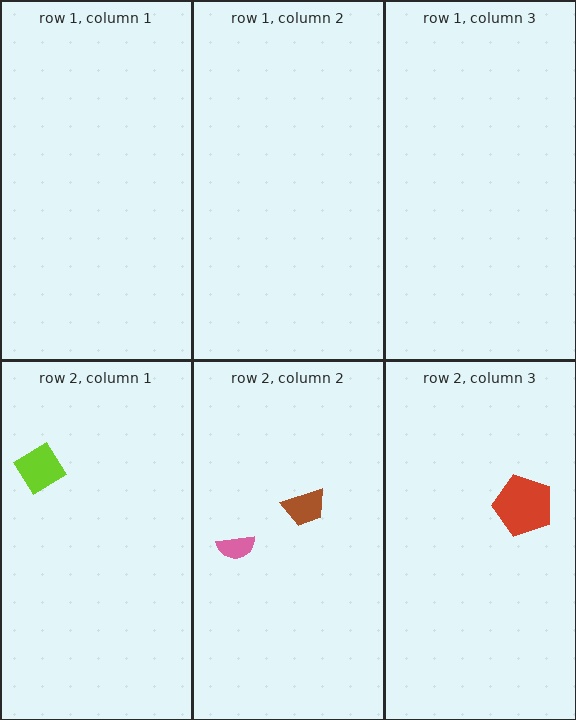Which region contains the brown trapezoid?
The row 2, column 2 region.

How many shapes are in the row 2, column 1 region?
1.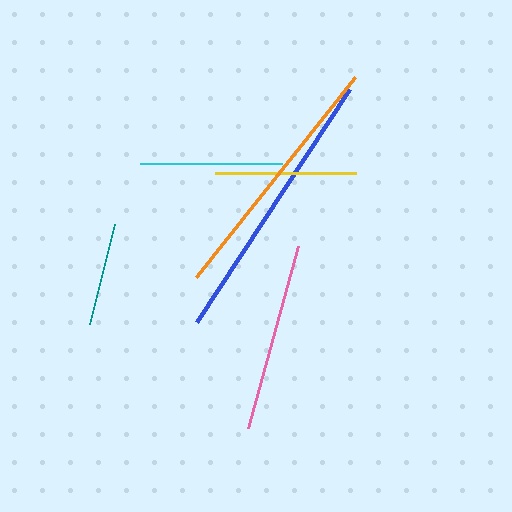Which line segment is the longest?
The blue line is the longest at approximately 278 pixels.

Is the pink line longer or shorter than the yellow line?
The pink line is longer than the yellow line.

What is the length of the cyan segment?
The cyan segment is approximately 142 pixels long.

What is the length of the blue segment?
The blue segment is approximately 278 pixels long.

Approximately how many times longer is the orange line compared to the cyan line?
The orange line is approximately 1.8 times the length of the cyan line.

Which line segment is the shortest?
The teal line is the shortest at approximately 103 pixels.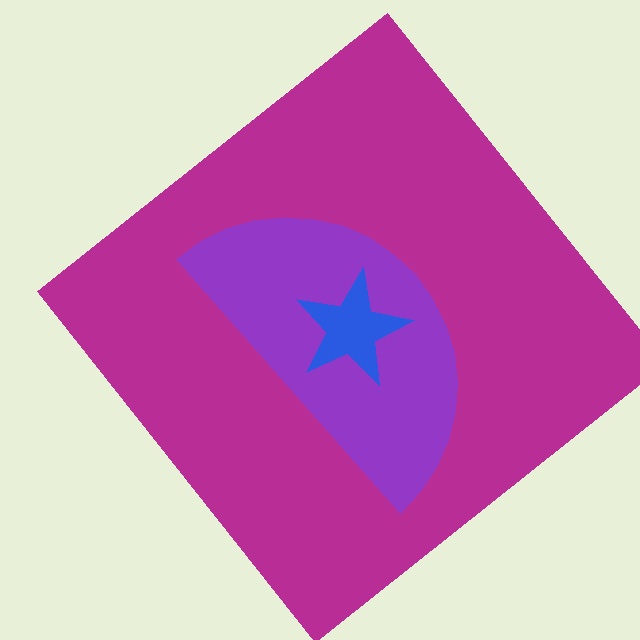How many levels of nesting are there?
3.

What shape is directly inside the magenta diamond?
The purple semicircle.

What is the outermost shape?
The magenta diamond.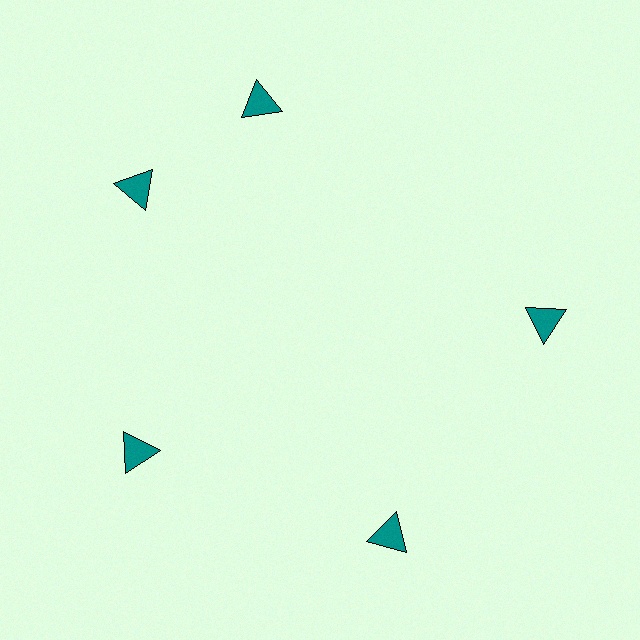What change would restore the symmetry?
The symmetry would be restored by rotating it back into even spacing with its neighbors so that all 5 triangles sit at equal angles and equal distance from the center.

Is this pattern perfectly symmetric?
No. The 5 teal triangles are arranged in a ring, but one element near the 1 o'clock position is rotated out of alignment along the ring, breaking the 5-fold rotational symmetry.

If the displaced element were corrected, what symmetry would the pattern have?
It would have 5-fold rotational symmetry — the pattern would map onto itself every 72 degrees.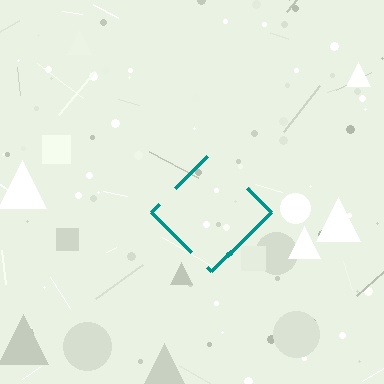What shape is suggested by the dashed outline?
The dashed outline suggests a diamond.